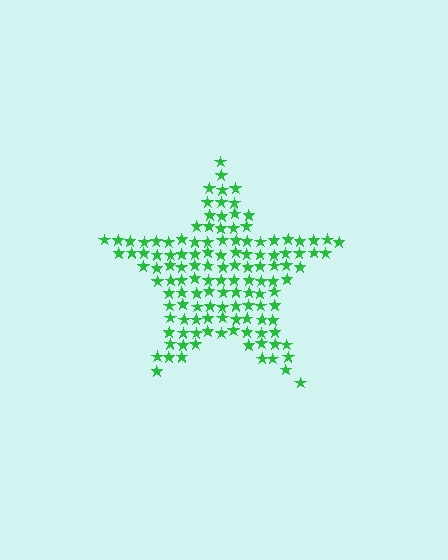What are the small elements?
The small elements are stars.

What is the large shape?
The large shape is a star.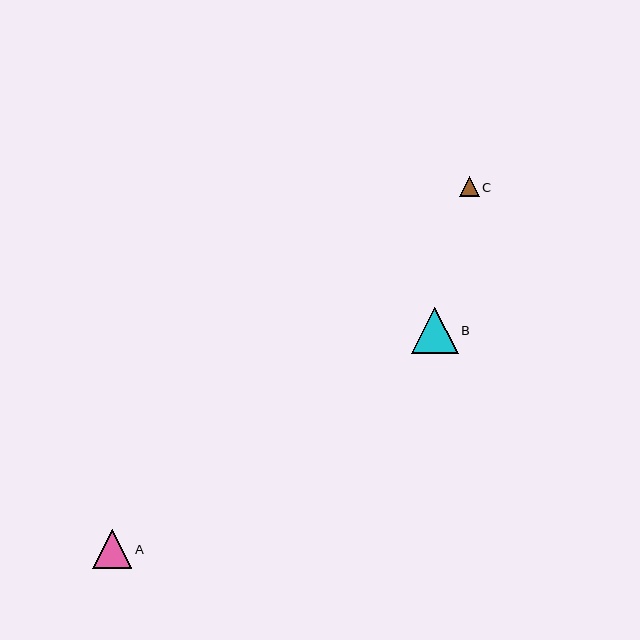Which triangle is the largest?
Triangle B is the largest with a size of approximately 47 pixels.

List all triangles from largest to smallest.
From largest to smallest: B, A, C.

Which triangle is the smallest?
Triangle C is the smallest with a size of approximately 20 pixels.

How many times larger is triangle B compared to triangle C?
Triangle B is approximately 2.3 times the size of triangle C.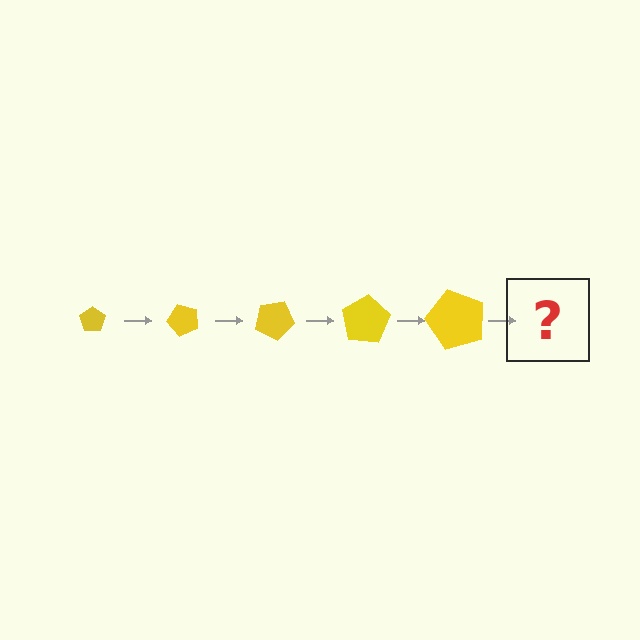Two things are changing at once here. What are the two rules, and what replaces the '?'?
The two rules are that the pentagon grows larger each step and it rotates 50 degrees each step. The '?' should be a pentagon, larger than the previous one and rotated 250 degrees from the start.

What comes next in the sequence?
The next element should be a pentagon, larger than the previous one and rotated 250 degrees from the start.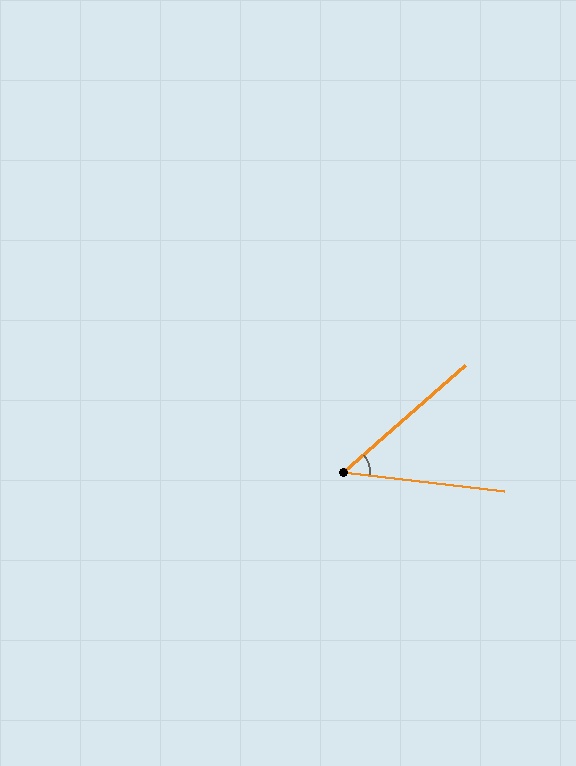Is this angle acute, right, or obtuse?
It is acute.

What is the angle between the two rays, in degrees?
Approximately 48 degrees.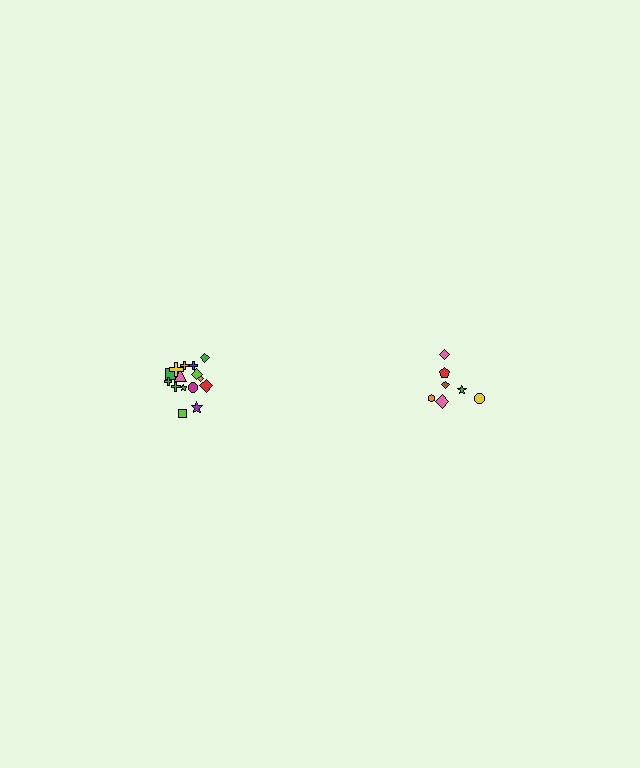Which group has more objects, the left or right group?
The left group.